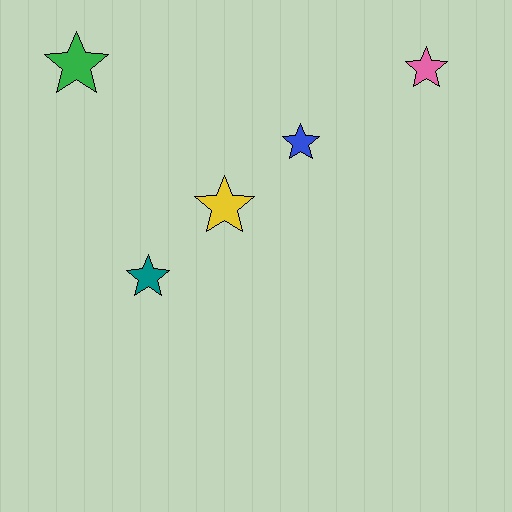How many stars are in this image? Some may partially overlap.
There are 5 stars.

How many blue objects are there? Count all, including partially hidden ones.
There is 1 blue object.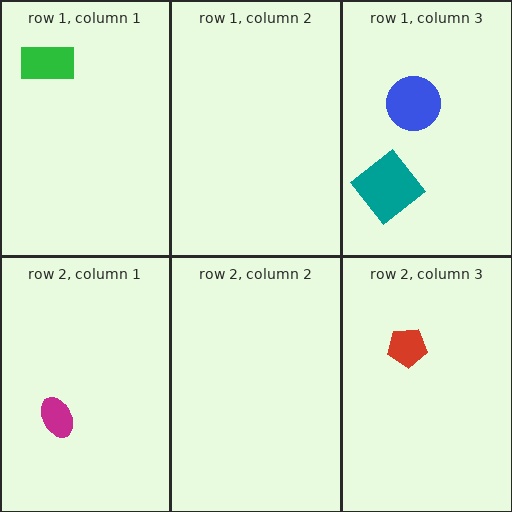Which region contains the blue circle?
The row 1, column 3 region.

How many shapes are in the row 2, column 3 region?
1.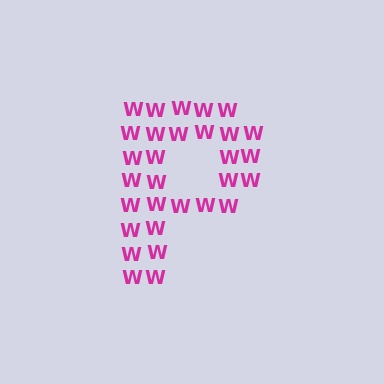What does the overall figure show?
The overall figure shows the letter P.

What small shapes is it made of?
It is made of small letter W's.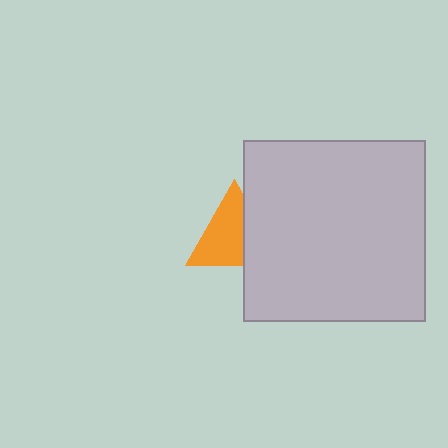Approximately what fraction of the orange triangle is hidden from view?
Roughly 33% of the orange triangle is hidden behind the light gray square.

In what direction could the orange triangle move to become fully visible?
The orange triangle could move left. That would shift it out from behind the light gray square entirely.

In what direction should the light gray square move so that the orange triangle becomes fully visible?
The light gray square should move right. That is the shortest direction to clear the overlap and leave the orange triangle fully visible.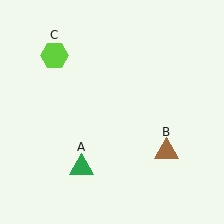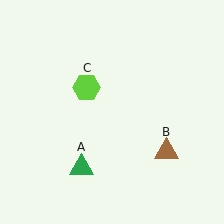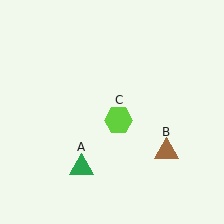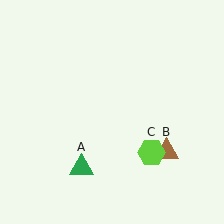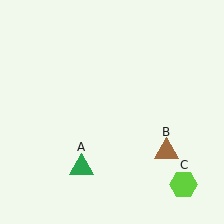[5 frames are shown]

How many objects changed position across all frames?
1 object changed position: lime hexagon (object C).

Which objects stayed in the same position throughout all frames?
Green triangle (object A) and brown triangle (object B) remained stationary.